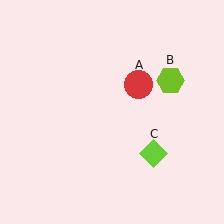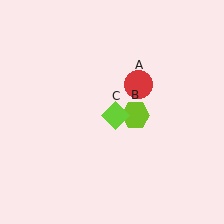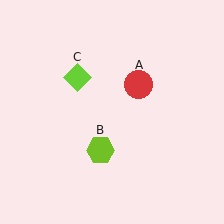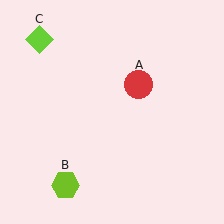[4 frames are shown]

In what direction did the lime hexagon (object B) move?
The lime hexagon (object B) moved down and to the left.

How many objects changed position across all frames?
2 objects changed position: lime hexagon (object B), lime diamond (object C).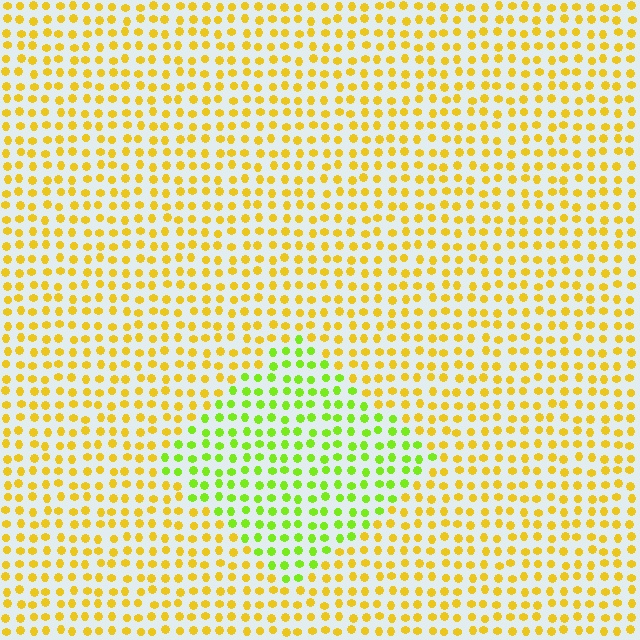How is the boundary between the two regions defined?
The boundary is defined purely by a slight shift in hue (about 44 degrees). Spacing, size, and orientation are identical on both sides.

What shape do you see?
I see a diamond.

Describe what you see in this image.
The image is filled with small yellow elements in a uniform arrangement. A diamond-shaped region is visible where the elements are tinted to a slightly different hue, forming a subtle color boundary.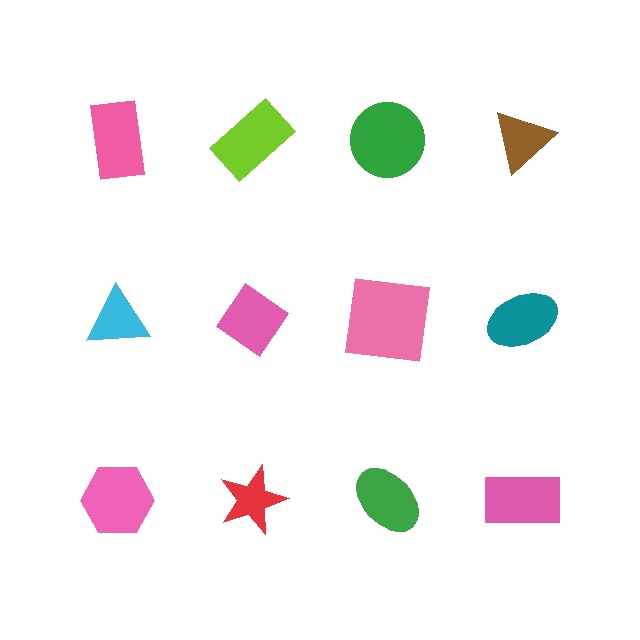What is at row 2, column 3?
A pink square.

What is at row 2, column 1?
A cyan triangle.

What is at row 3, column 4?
A pink rectangle.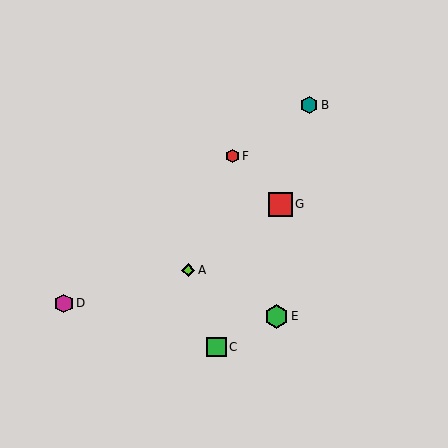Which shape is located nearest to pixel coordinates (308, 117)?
The teal hexagon (labeled B) at (309, 105) is nearest to that location.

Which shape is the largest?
The red square (labeled G) is the largest.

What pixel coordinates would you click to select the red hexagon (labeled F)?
Click at (233, 156) to select the red hexagon F.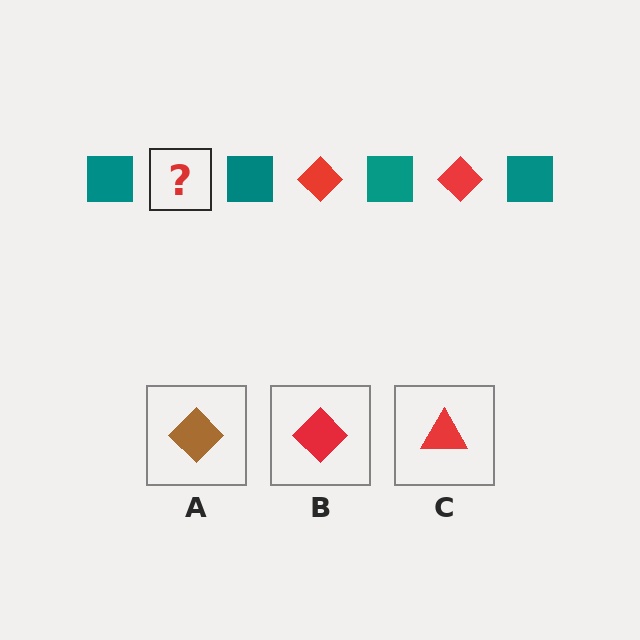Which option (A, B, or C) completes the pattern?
B.